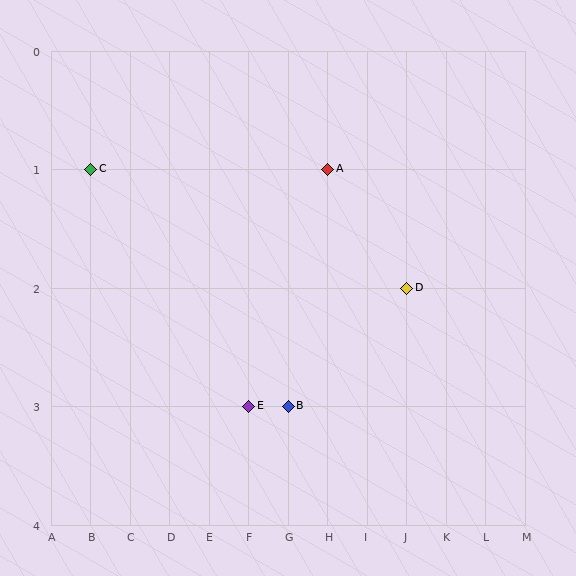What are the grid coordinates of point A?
Point A is at grid coordinates (H, 1).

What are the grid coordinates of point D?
Point D is at grid coordinates (J, 2).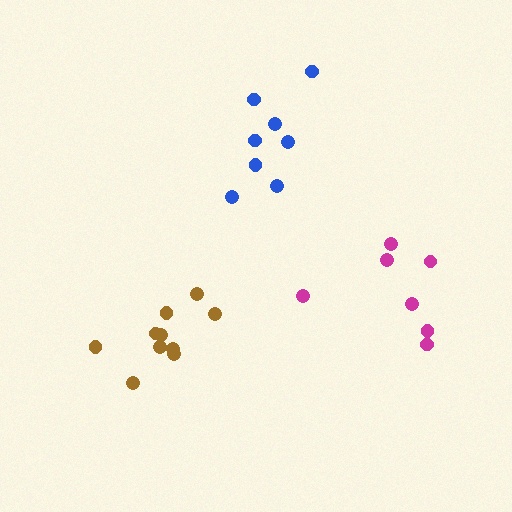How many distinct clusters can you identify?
There are 3 distinct clusters.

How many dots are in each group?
Group 1: 8 dots, Group 2: 10 dots, Group 3: 7 dots (25 total).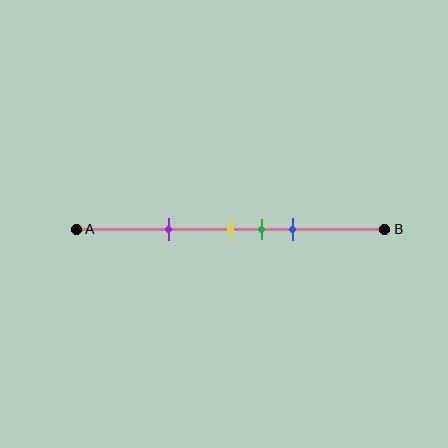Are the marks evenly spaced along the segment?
No, the marks are not evenly spaced.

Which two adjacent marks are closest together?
The yellow and green marks are the closest adjacent pair.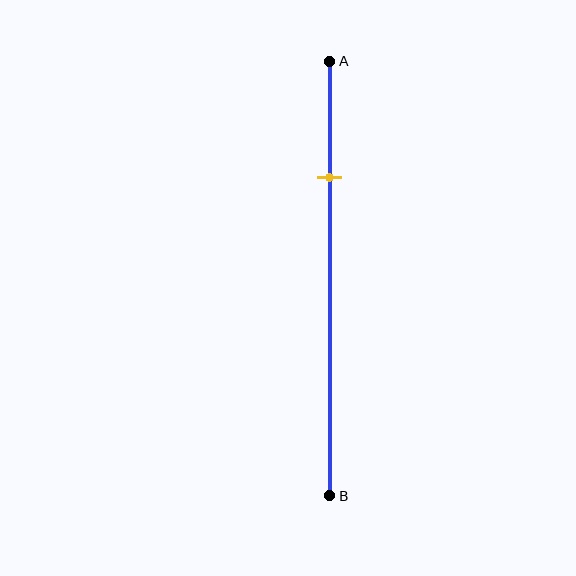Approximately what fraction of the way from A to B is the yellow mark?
The yellow mark is approximately 25% of the way from A to B.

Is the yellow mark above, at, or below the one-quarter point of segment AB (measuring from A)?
The yellow mark is approximately at the one-quarter point of segment AB.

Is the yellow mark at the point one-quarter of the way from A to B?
Yes, the mark is approximately at the one-quarter point.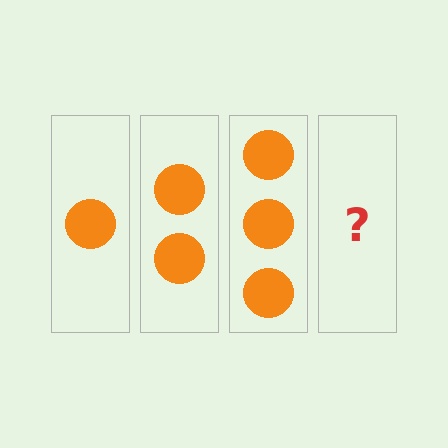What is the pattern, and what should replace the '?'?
The pattern is that each step adds one more circle. The '?' should be 4 circles.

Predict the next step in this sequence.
The next step is 4 circles.